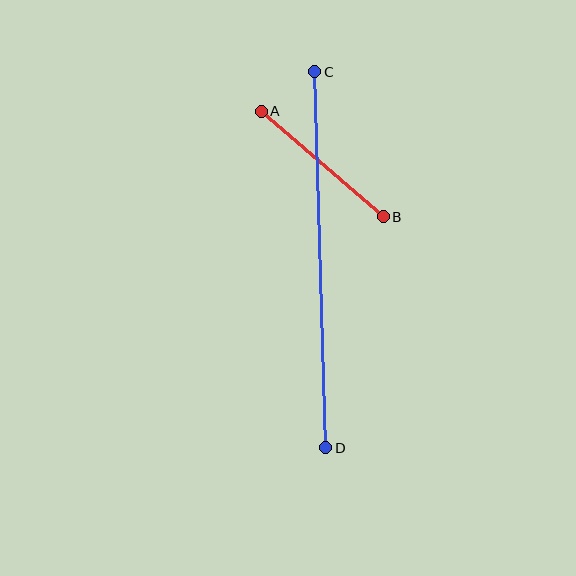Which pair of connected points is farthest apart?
Points C and D are farthest apart.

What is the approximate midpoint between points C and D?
The midpoint is at approximately (320, 260) pixels.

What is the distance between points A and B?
The distance is approximately 162 pixels.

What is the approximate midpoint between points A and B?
The midpoint is at approximately (322, 164) pixels.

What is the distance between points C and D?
The distance is approximately 376 pixels.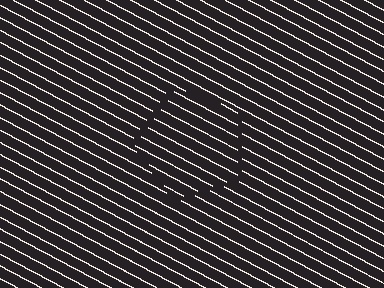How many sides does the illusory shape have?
5 sides — the line-ends trace a pentagon.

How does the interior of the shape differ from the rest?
The interior of the shape contains the same grating, shifted by half a period — the contour is defined by the phase discontinuity where line-ends from the inner and outer gratings abut.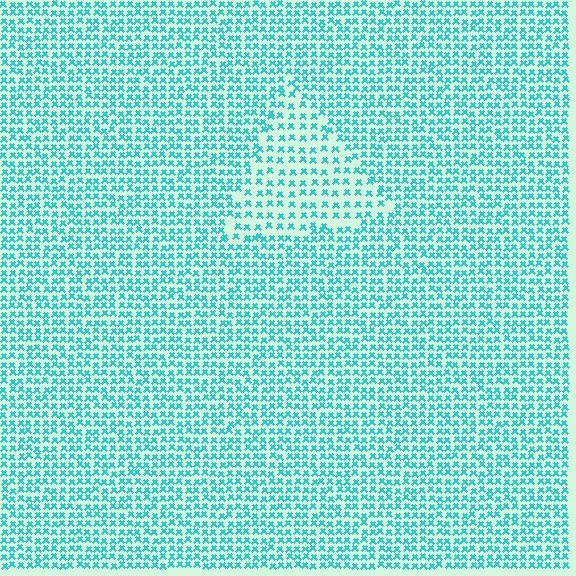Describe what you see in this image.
The image contains small cyan elements arranged at two different densities. A triangle-shaped region is visible where the elements are less densely packed than the surrounding area.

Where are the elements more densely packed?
The elements are more densely packed outside the triangle boundary.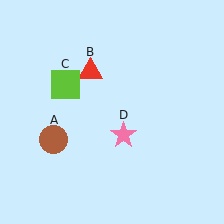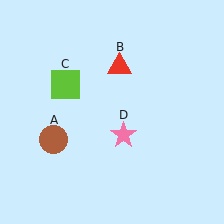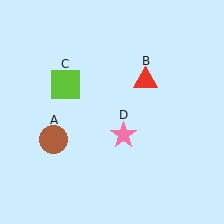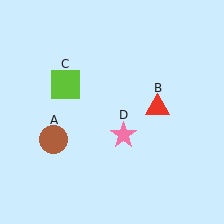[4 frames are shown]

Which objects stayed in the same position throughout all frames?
Brown circle (object A) and lime square (object C) and pink star (object D) remained stationary.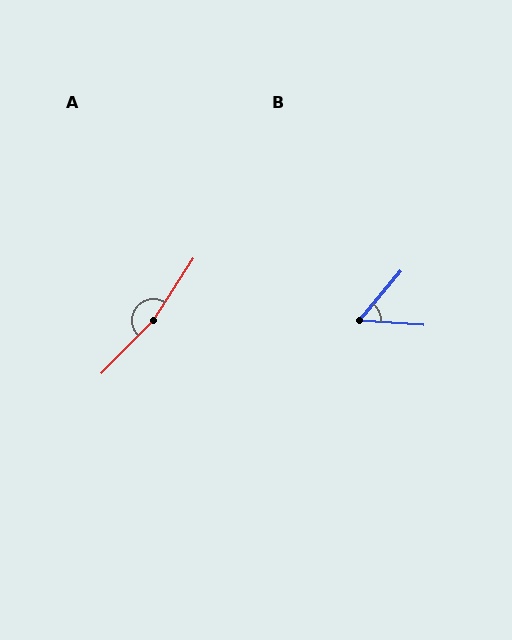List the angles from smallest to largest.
B (54°), A (168°).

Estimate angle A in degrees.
Approximately 168 degrees.